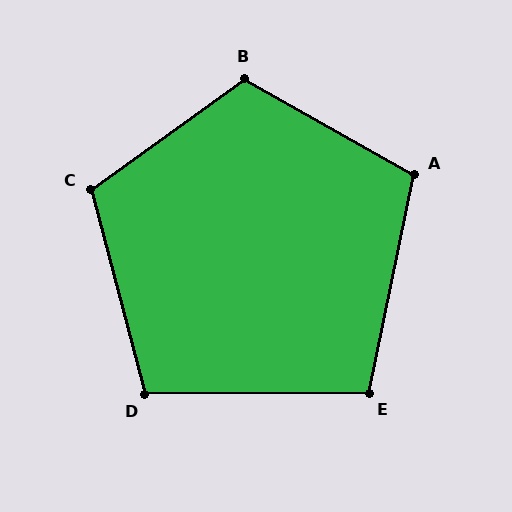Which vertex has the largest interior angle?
B, at approximately 115 degrees.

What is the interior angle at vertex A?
Approximately 108 degrees (obtuse).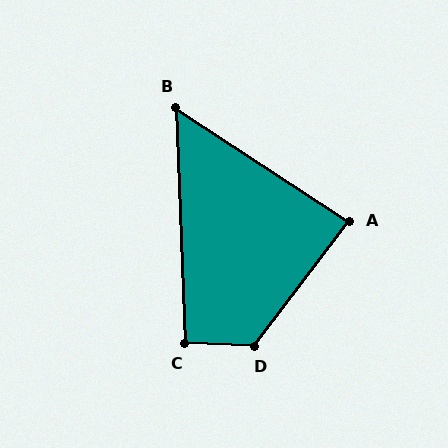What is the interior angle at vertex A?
Approximately 86 degrees (approximately right).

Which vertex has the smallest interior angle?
B, at approximately 55 degrees.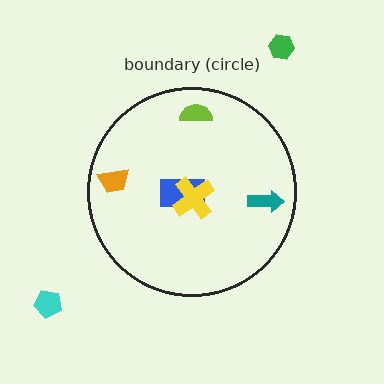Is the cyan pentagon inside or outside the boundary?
Outside.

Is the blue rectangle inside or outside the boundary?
Inside.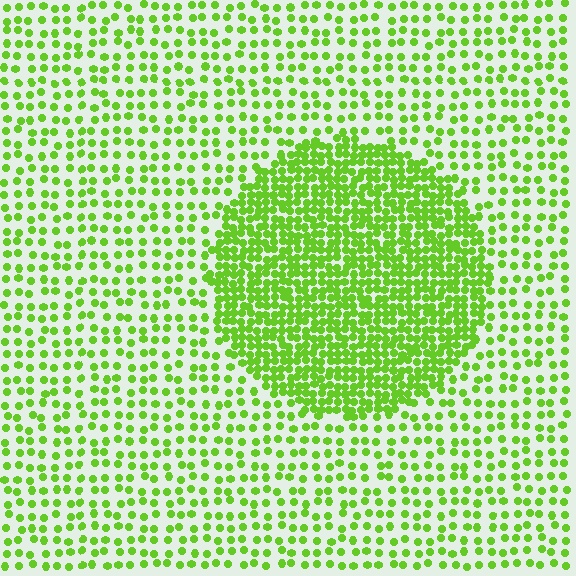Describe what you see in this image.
The image contains small lime elements arranged at two different densities. A circle-shaped region is visible where the elements are more densely packed than the surrounding area.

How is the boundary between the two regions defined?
The boundary is defined by a change in element density (approximately 2.4x ratio). All elements are the same color, size, and shape.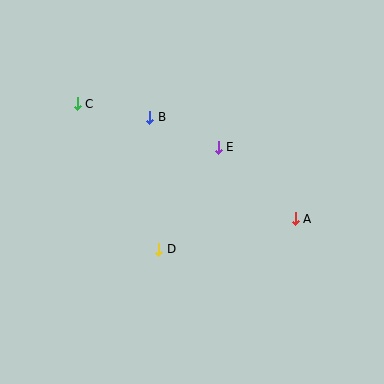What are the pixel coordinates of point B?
Point B is at (150, 117).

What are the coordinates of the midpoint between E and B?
The midpoint between E and B is at (184, 132).